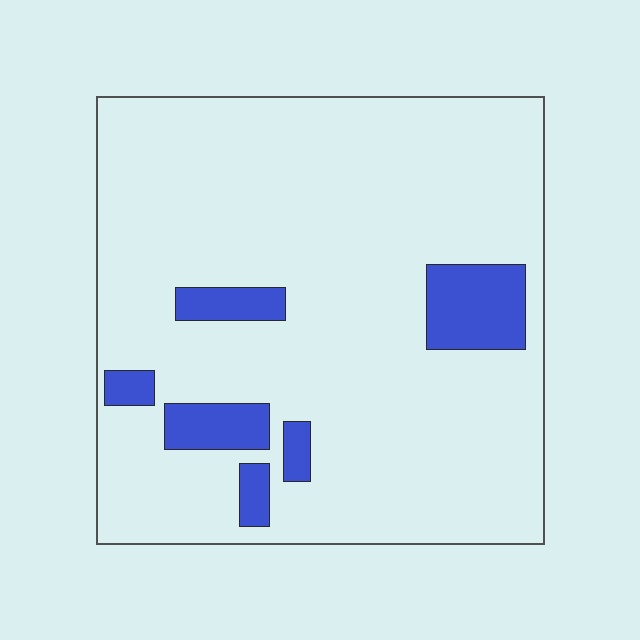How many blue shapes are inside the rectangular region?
6.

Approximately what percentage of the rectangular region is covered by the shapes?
Approximately 10%.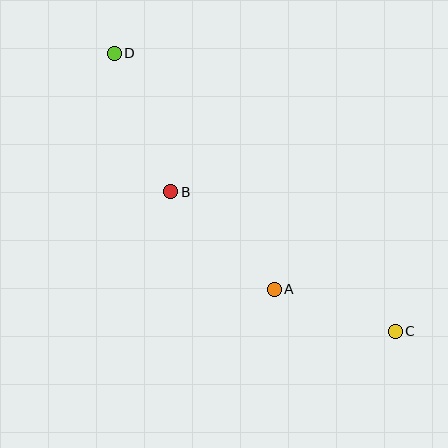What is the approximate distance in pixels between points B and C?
The distance between B and C is approximately 264 pixels.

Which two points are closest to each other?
Points A and C are closest to each other.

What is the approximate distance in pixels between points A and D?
The distance between A and D is approximately 286 pixels.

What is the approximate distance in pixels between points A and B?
The distance between A and B is approximately 142 pixels.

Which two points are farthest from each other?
Points C and D are farthest from each other.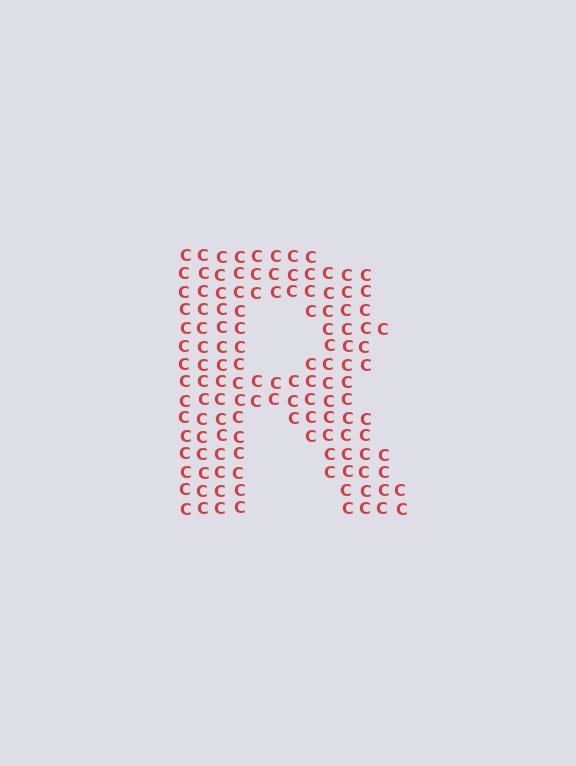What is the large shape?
The large shape is the letter R.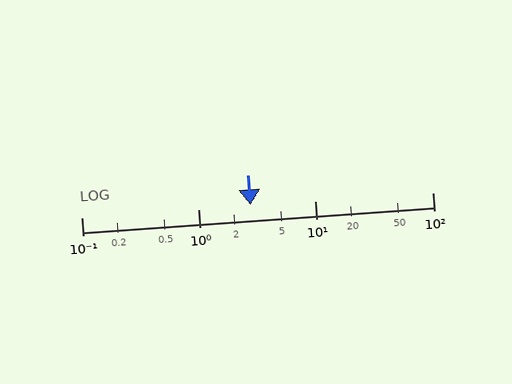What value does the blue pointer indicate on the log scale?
The pointer indicates approximately 2.8.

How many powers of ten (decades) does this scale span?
The scale spans 3 decades, from 0.1 to 100.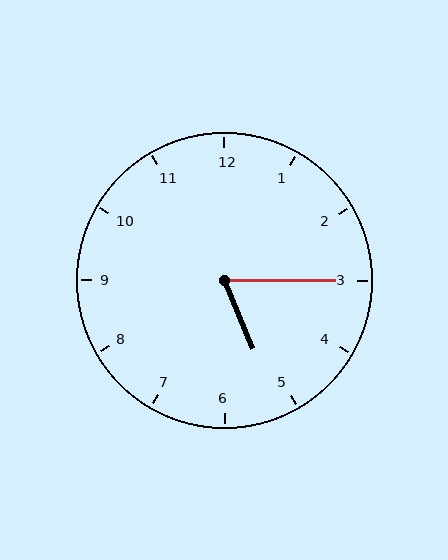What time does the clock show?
5:15.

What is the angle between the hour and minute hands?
Approximately 68 degrees.